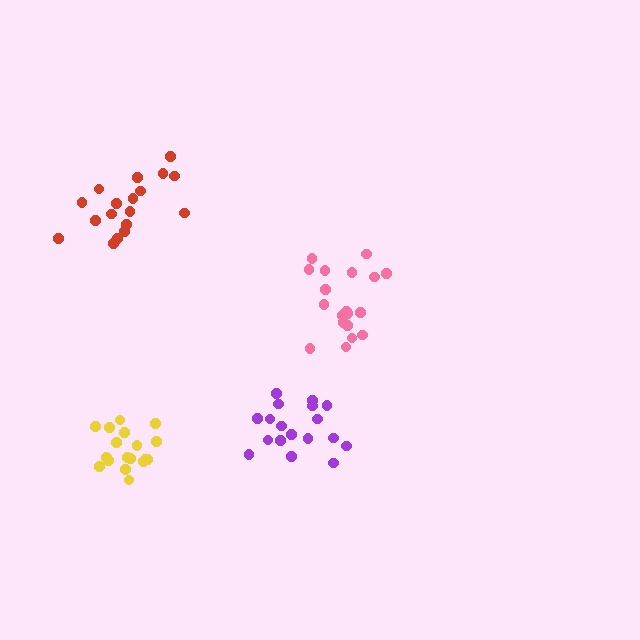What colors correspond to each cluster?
The clusters are colored: purple, pink, red, yellow.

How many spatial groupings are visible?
There are 4 spatial groupings.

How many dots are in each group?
Group 1: 18 dots, Group 2: 19 dots, Group 3: 18 dots, Group 4: 18 dots (73 total).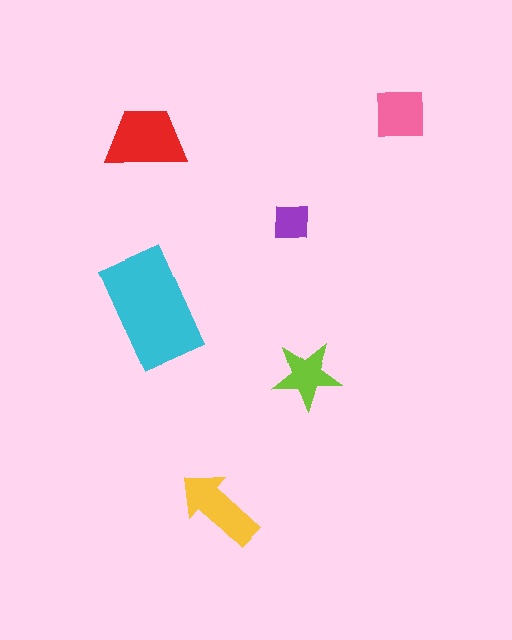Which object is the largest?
The cyan rectangle.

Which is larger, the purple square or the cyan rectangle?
The cyan rectangle.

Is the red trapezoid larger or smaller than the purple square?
Larger.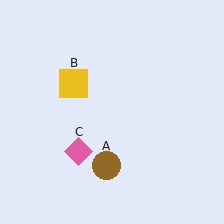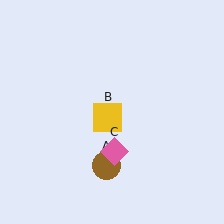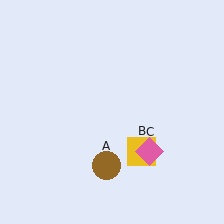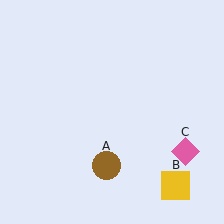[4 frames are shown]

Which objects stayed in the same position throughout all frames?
Brown circle (object A) remained stationary.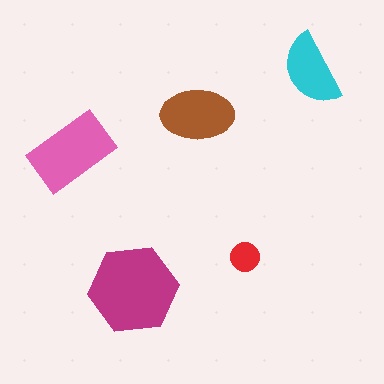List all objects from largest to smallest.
The magenta hexagon, the pink rectangle, the brown ellipse, the cyan semicircle, the red circle.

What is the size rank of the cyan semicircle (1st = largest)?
4th.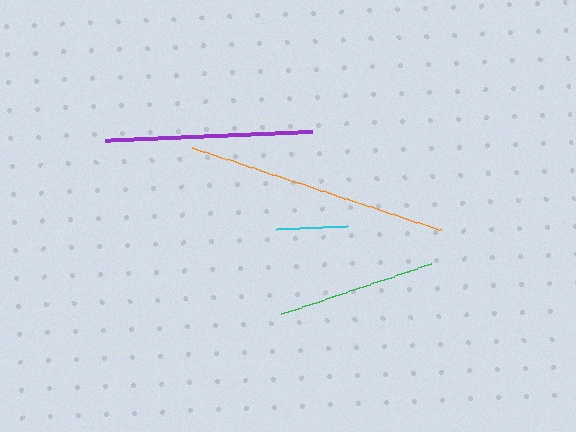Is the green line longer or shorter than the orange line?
The orange line is longer than the green line.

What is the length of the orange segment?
The orange segment is approximately 263 pixels long.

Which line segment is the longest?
The orange line is the longest at approximately 263 pixels.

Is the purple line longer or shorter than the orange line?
The orange line is longer than the purple line.